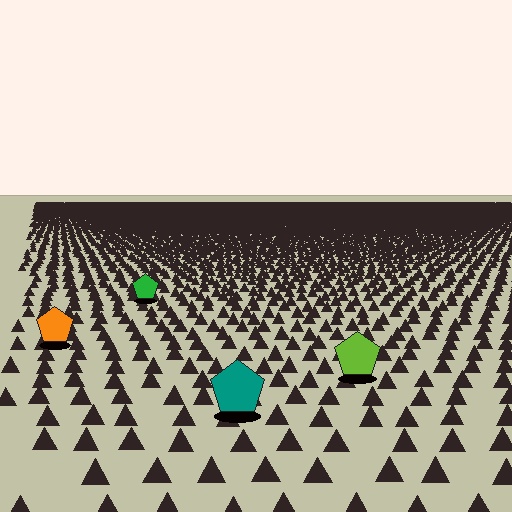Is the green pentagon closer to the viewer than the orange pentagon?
No. The orange pentagon is closer — you can tell from the texture gradient: the ground texture is coarser near it.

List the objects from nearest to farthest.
From nearest to farthest: the teal pentagon, the lime pentagon, the orange pentagon, the green pentagon.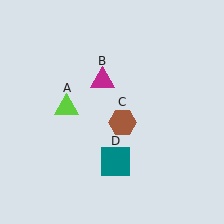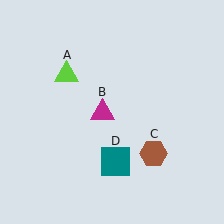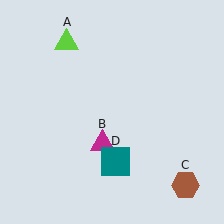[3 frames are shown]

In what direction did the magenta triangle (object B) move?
The magenta triangle (object B) moved down.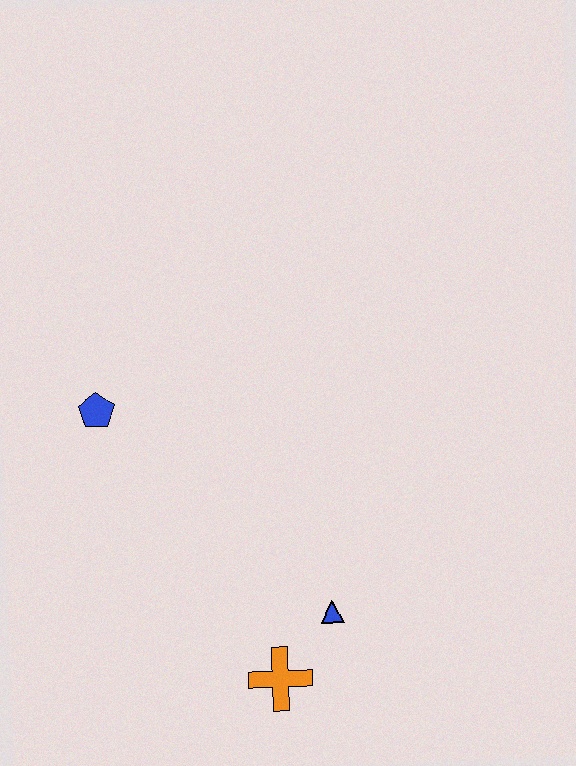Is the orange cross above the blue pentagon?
No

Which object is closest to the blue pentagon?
The blue triangle is closest to the blue pentagon.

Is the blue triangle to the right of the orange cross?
Yes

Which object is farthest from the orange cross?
The blue pentagon is farthest from the orange cross.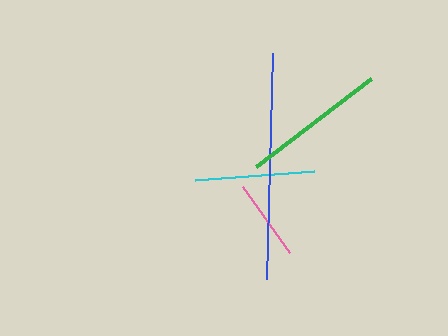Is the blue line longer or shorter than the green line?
The blue line is longer than the green line.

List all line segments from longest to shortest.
From longest to shortest: blue, green, cyan, pink.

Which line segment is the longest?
The blue line is the longest at approximately 226 pixels.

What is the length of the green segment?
The green segment is approximately 144 pixels long.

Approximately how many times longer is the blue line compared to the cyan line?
The blue line is approximately 1.9 times the length of the cyan line.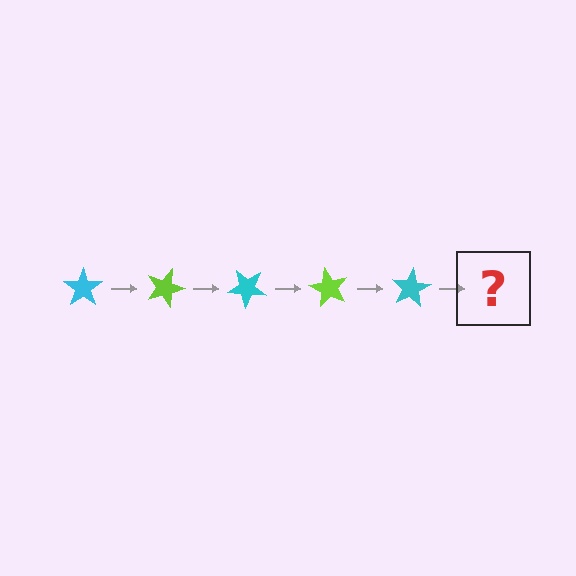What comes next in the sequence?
The next element should be a lime star, rotated 100 degrees from the start.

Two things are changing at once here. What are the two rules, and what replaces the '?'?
The two rules are that it rotates 20 degrees each step and the color cycles through cyan and lime. The '?' should be a lime star, rotated 100 degrees from the start.